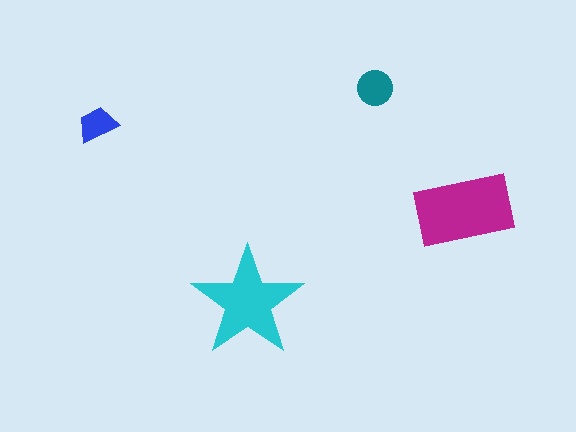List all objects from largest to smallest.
The magenta rectangle, the cyan star, the teal circle, the blue trapezoid.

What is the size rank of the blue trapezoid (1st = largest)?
4th.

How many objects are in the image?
There are 4 objects in the image.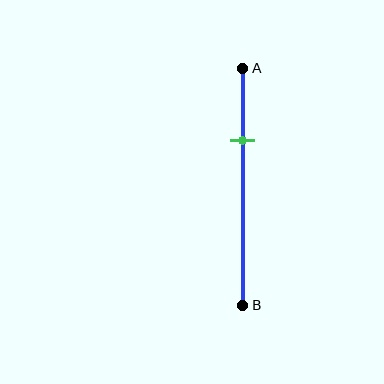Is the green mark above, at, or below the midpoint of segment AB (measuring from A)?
The green mark is above the midpoint of segment AB.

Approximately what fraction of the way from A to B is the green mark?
The green mark is approximately 30% of the way from A to B.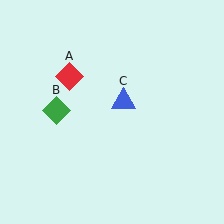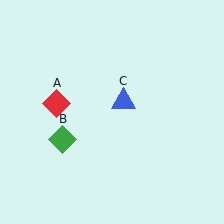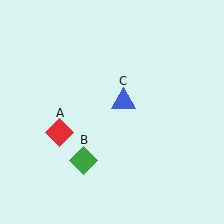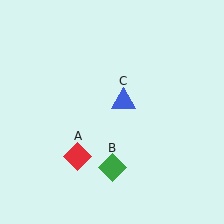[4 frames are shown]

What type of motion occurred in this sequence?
The red diamond (object A), green diamond (object B) rotated counterclockwise around the center of the scene.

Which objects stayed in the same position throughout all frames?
Blue triangle (object C) remained stationary.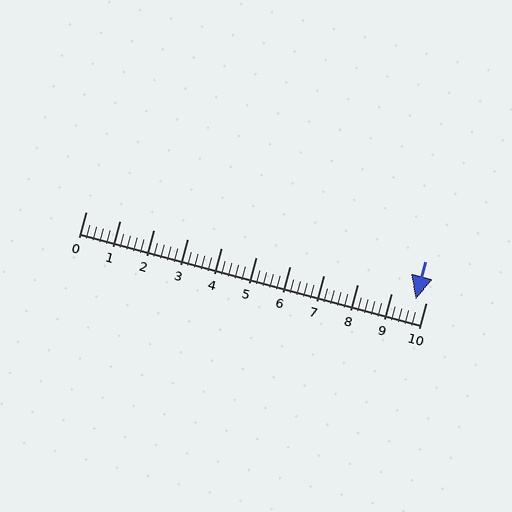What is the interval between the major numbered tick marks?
The major tick marks are spaced 1 units apart.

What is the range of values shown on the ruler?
The ruler shows values from 0 to 10.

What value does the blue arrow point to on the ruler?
The blue arrow points to approximately 9.7.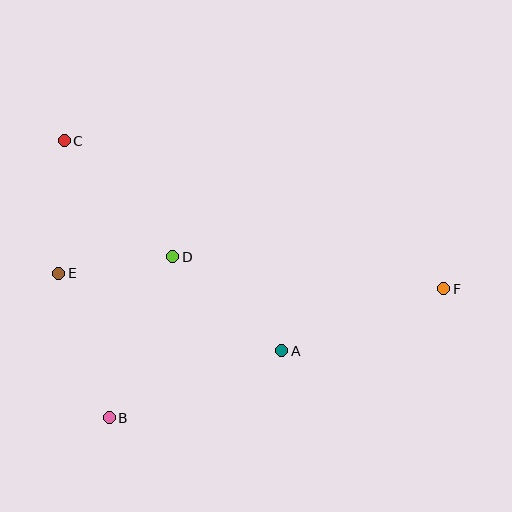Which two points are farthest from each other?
Points C and F are farthest from each other.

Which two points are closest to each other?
Points D and E are closest to each other.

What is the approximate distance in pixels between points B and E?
The distance between B and E is approximately 153 pixels.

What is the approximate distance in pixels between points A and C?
The distance between A and C is approximately 302 pixels.